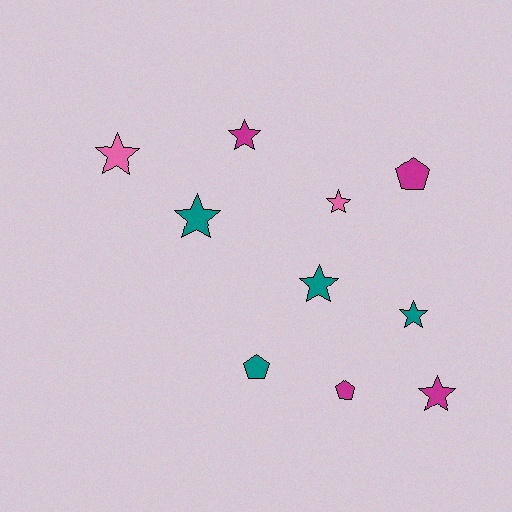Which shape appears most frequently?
Star, with 7 objects.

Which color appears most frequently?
Teal, with 4 objects.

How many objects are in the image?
There are 10 objects.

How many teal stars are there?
There are 3 teal stars.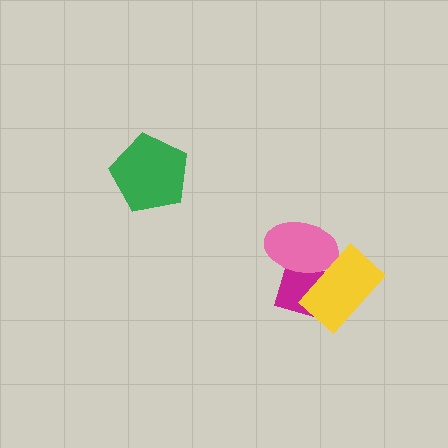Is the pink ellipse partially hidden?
Yes, it is partially covered by another shape.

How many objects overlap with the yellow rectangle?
2 objects overlap with the yellow rectangle.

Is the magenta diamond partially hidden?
Yes, it is partially covered by another shape.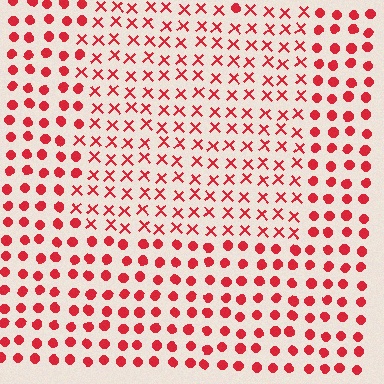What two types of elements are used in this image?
The image uses X marks inside the rectangle region and circles outside it.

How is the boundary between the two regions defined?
The boundary is defined by a change in element shape: X marks inside vs. circles outside. All elements share the same color and spacing.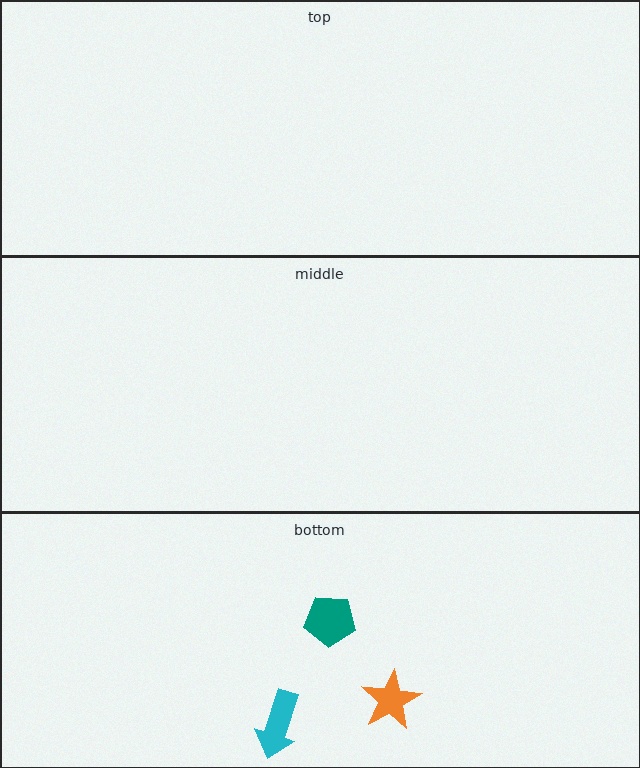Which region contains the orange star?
The bottom region.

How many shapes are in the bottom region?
3.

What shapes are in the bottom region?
The cyan arrow, the orange star, the teal pentagon.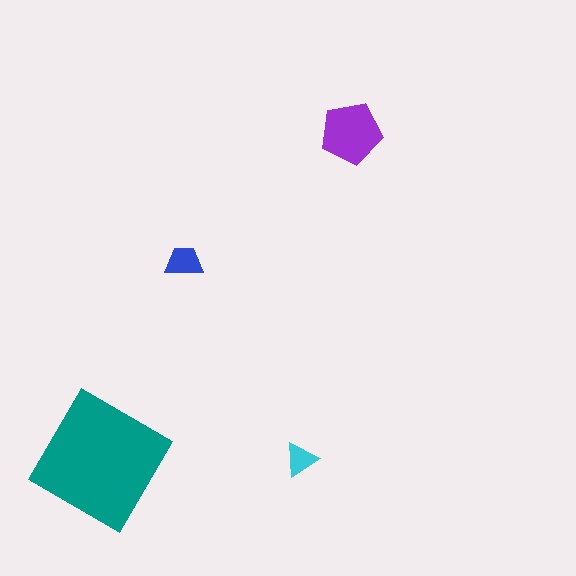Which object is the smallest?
The cyan triangle.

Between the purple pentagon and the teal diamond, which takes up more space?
The teal diamond.